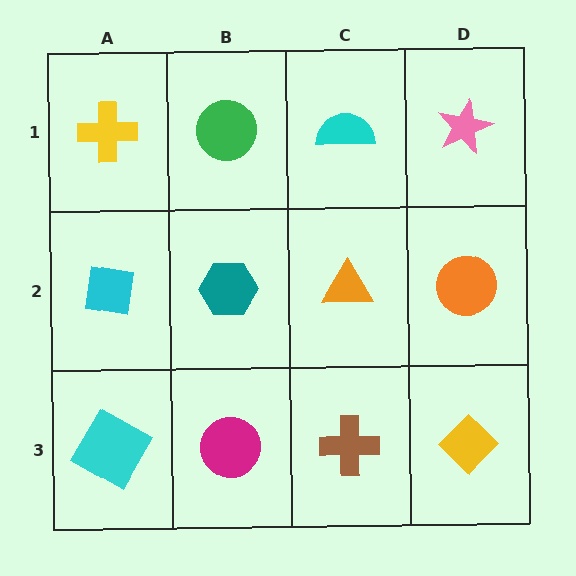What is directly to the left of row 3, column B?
A cyan square.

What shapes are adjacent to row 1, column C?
An orange triangle (row 2, column C), a green circle (row 1, column B), a pink star (row 1, column D).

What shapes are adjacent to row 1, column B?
A teal hexagon (row 2, column B), a yellow cross (row 1, column A), a cyan semicircle (row 1, column C).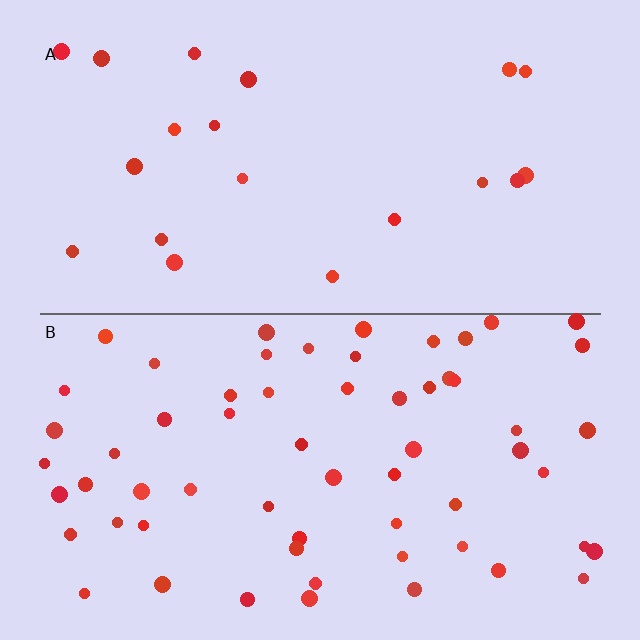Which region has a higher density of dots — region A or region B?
B (the bottom).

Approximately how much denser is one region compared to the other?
Approximately 3.0× — region B over region A.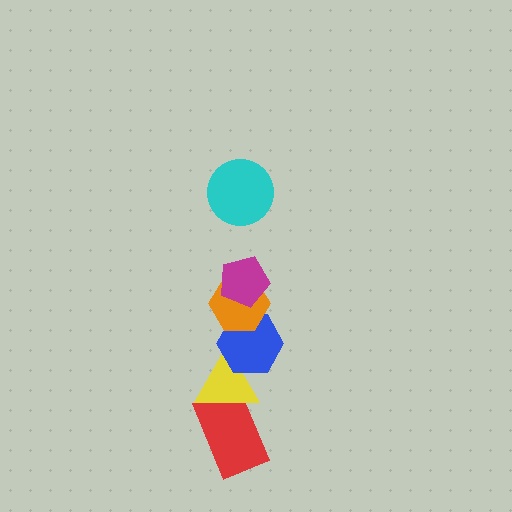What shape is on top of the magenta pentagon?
The cyan circle is on top of the magenta pentagon.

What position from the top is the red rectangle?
The red rectangle is 6th from the top.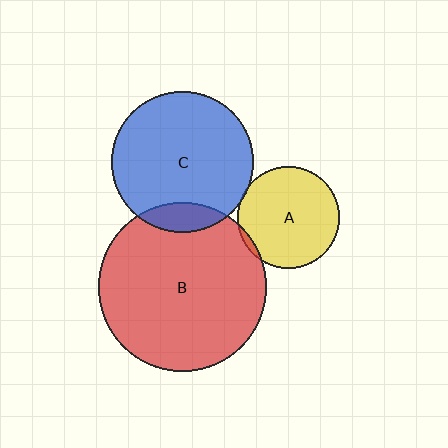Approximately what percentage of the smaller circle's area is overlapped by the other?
Approximately 5%.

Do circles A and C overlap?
Yes.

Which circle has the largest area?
Circle B (red).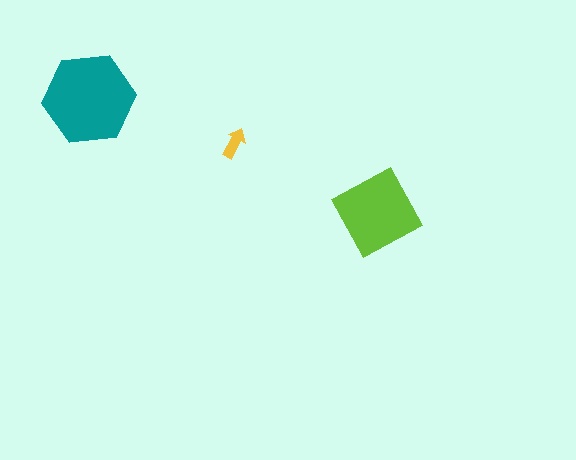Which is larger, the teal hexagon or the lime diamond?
The teal hexagon.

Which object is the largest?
The teal hexagon.